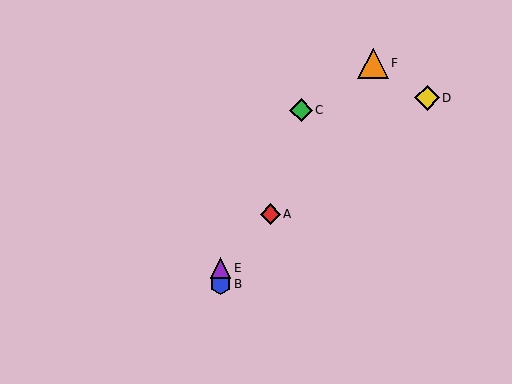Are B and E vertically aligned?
Yes, both are at x≈221.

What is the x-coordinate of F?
Object F is at x≈373.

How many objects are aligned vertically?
2 objects (B, E) are aligned vertically.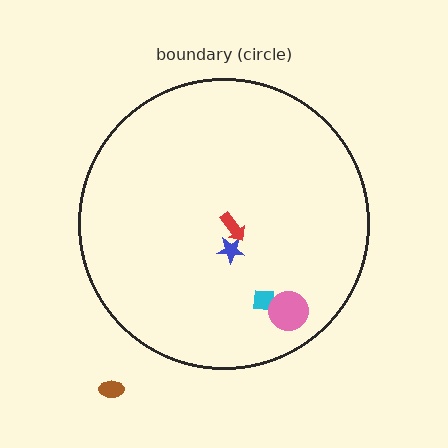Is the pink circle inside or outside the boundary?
Inside.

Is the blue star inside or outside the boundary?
Inside.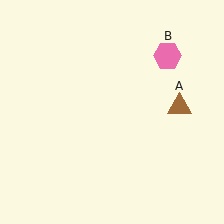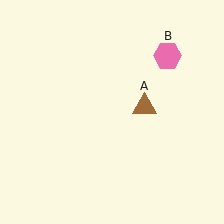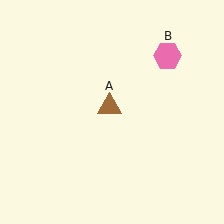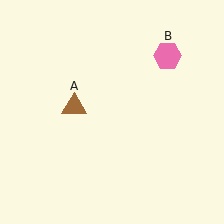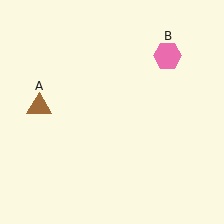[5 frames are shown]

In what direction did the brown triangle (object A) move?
The brown triangle (object A) moved left.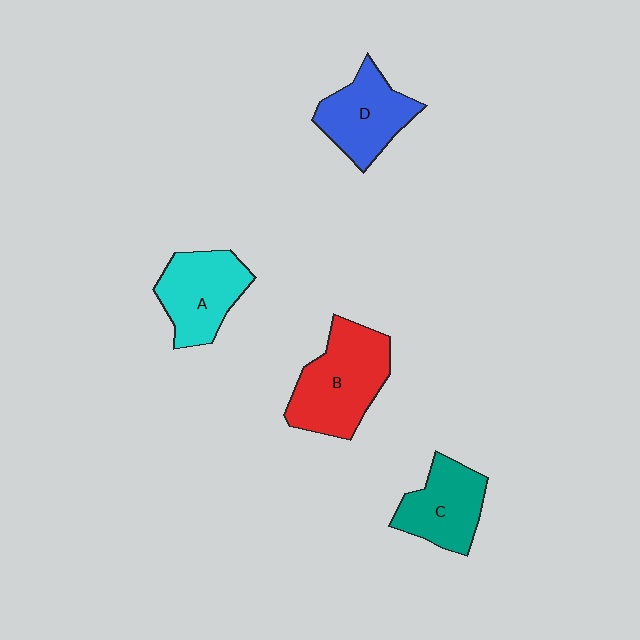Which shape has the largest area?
Shape B (red).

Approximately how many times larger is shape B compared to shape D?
Approximately 1.3 times.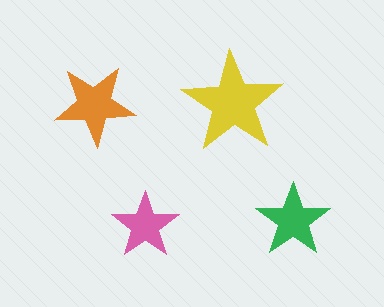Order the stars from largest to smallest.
the yellow one, the orange one, the green one, the pink one.